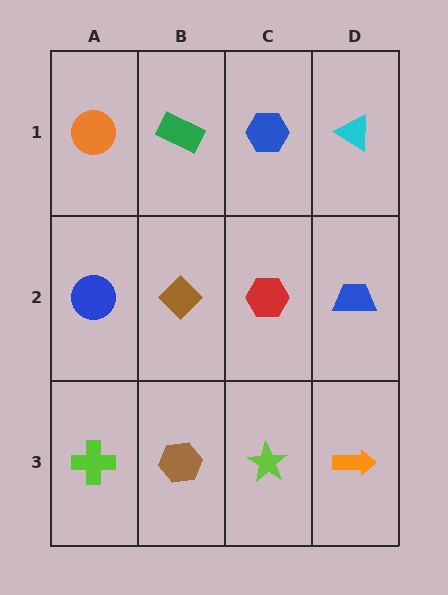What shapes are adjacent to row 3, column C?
A red hexagon (row 2, column C), a brown hexagon (row 3, column B), an orange arrow (row 3, column D).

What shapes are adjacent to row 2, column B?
A green rectangle (row 1, column B), a brown hexagon (row 3, column B), a blue circle (row 2, column A), a red hexagon (row 2, column C).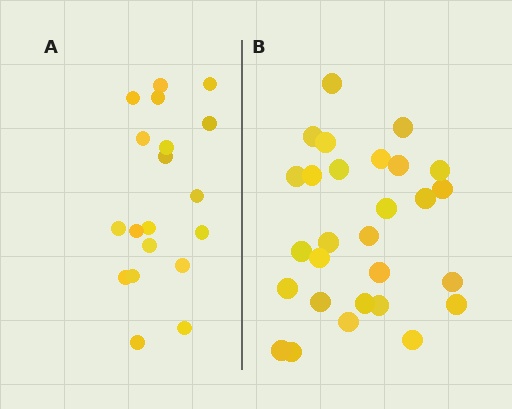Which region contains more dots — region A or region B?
Region B (the right region) has more dots.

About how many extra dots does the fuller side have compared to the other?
Region B has roughly 8 or so more dots than region A.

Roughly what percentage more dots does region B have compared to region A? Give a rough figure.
About 45% more.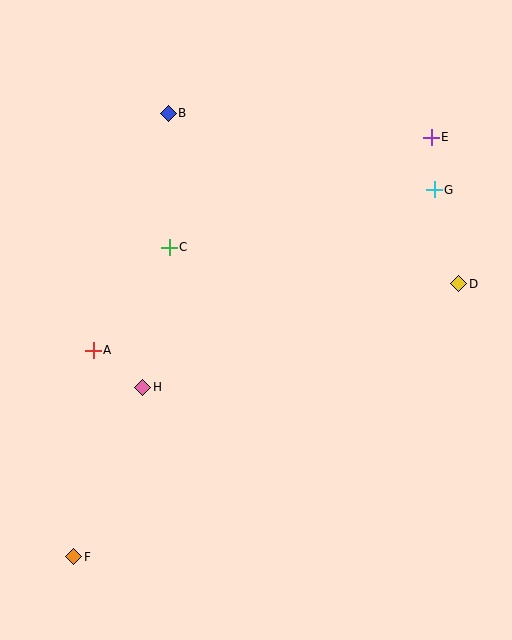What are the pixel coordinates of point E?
Point E is at (431, 137).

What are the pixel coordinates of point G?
Point G is at (434, 190).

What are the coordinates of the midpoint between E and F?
The midpoint between E and F is at (252, 347).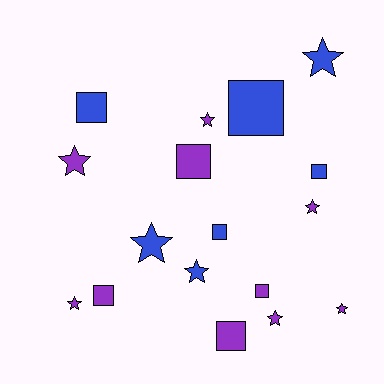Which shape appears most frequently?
Star, with 9 objects.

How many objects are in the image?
There are 17 objects.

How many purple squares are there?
There are 4 purple squares.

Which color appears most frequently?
Purple, with 10 objects.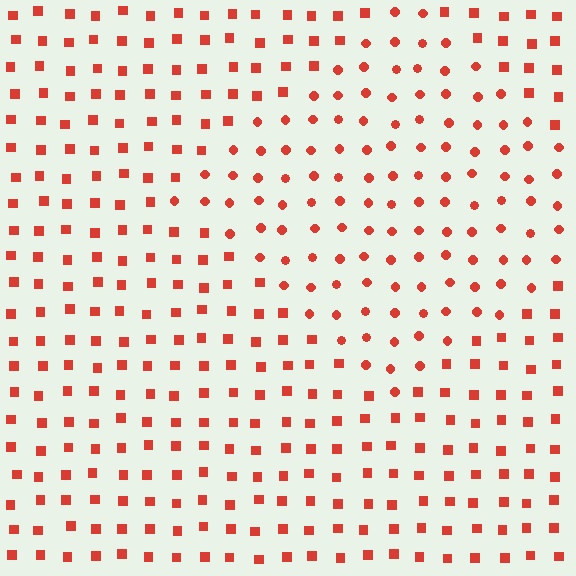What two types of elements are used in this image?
The image uses circles inside the diamond region and squares outside it.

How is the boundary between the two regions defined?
The boundary is defined by a change in element shape: circles inside vs. squares outside. All elements share the same color and spacing.